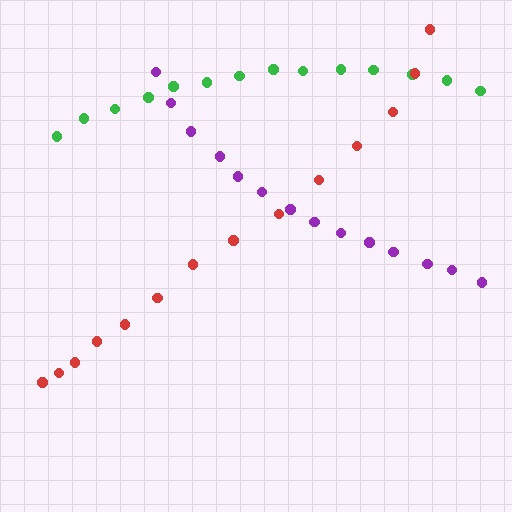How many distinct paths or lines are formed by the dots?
There are 3 distinct paths.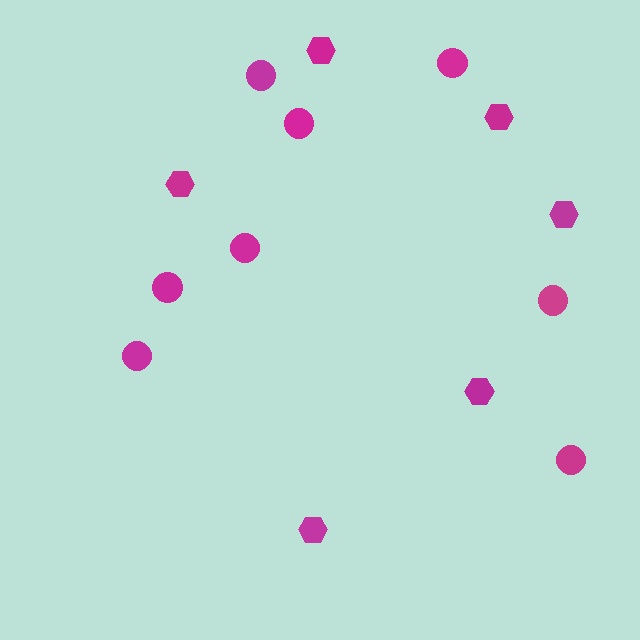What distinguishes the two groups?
There are 2 groups: one group of hexagons (6) and one group of circles (8).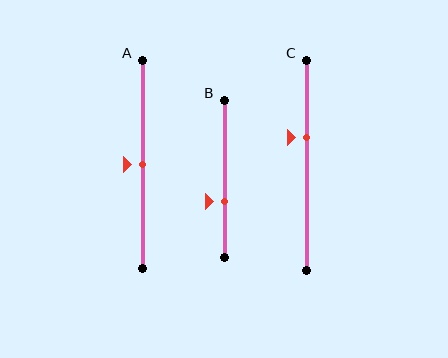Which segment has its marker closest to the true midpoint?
Segment A has its marker closest to the true midpoint.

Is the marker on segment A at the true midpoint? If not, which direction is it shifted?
Yes, the marker on segment A is at the true midpoint.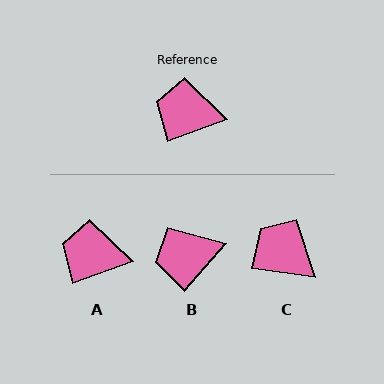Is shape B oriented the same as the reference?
No, it is off by about 30 degrees.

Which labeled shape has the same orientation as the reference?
A.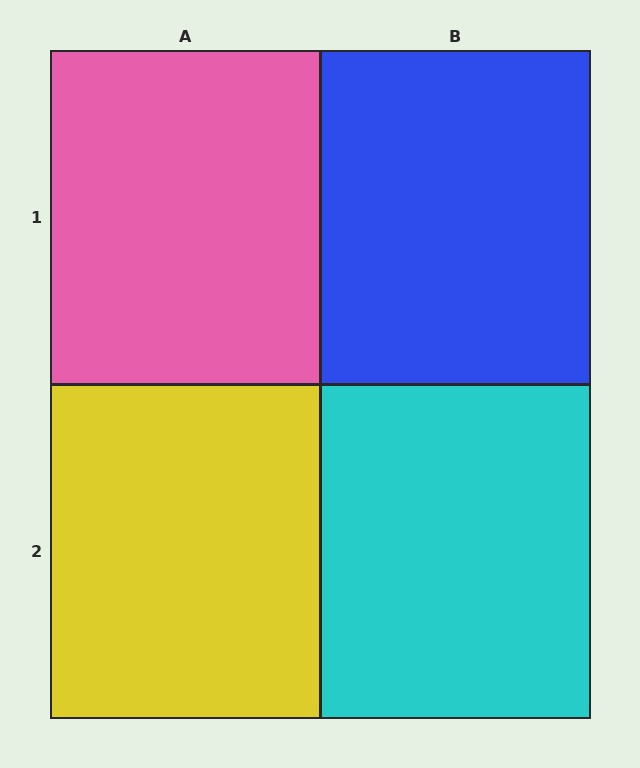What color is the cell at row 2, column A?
Yellow.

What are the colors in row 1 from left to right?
Pink, blue.